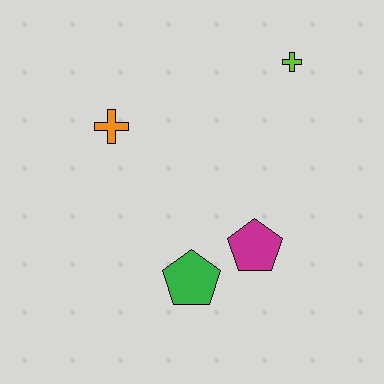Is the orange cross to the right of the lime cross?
No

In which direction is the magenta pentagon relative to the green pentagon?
The magenta pentagon is to the right of the green pentagon.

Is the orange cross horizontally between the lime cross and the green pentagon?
No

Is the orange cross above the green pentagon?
Yes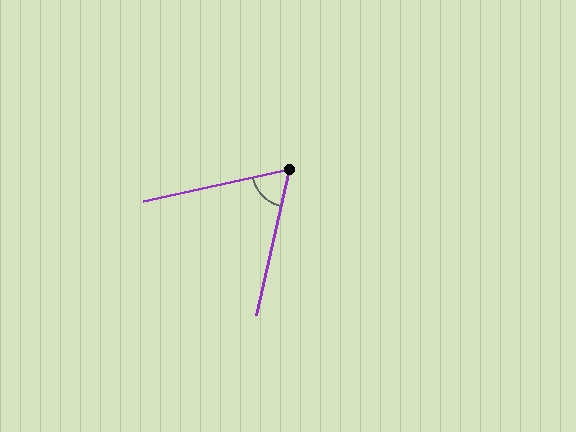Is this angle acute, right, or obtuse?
It is acute.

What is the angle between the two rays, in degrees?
Approximately 65 degrees.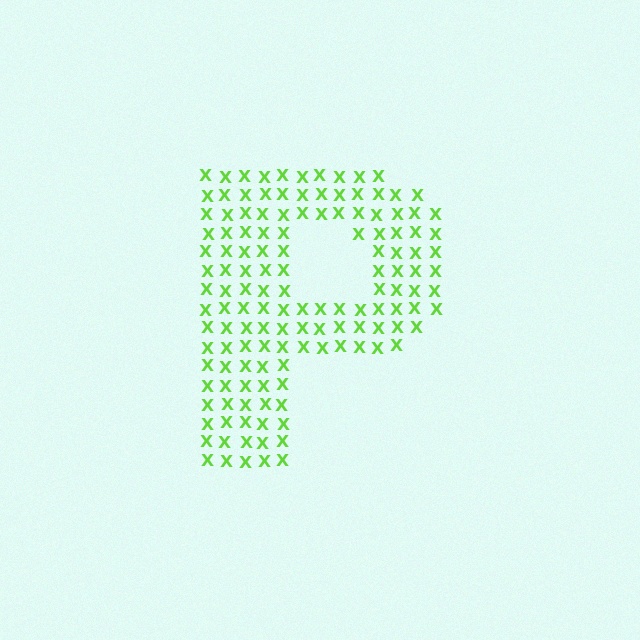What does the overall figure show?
The overall figure shows the letter P.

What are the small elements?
The small elements are letter X's.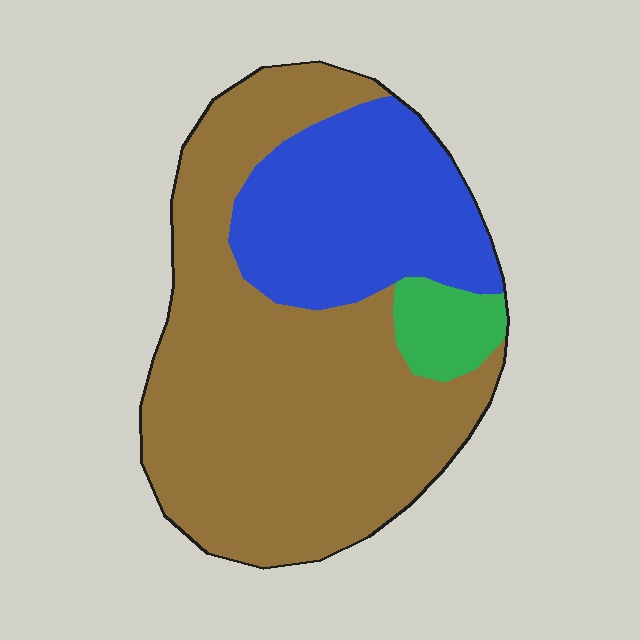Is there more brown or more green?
Brown.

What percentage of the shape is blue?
Blue takes up about one quarter (1/4) of the shape.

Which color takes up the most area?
Brown, at roughly 65%.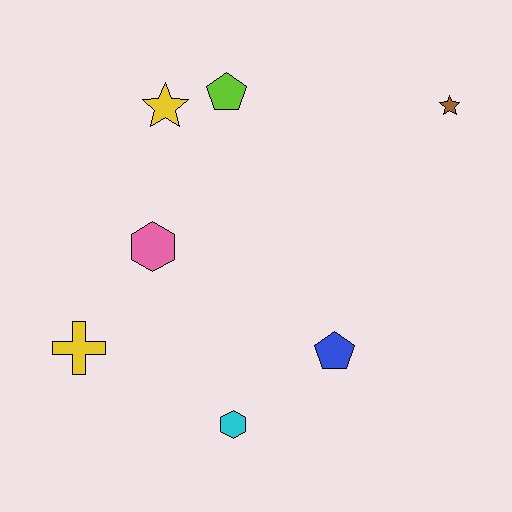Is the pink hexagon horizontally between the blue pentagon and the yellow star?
No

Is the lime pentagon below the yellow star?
No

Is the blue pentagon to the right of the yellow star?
Yes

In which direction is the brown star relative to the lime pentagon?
The brown star is to the right of the lime pentagon.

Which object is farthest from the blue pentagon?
The yellow star is farthest from the blue pentagon.